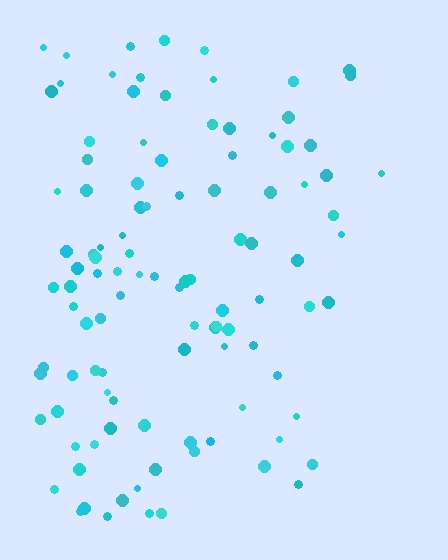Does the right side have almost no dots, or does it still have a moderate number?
Still a moderate number, just noticeably fewer than the left.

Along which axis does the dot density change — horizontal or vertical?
Horizontal.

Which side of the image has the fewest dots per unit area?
The right.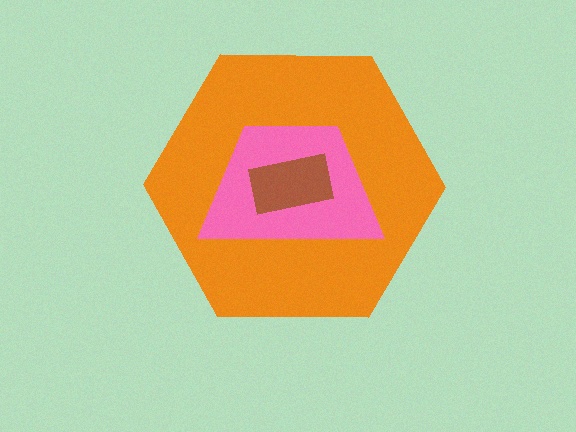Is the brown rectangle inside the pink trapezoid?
Yes.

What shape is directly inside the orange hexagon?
The pink trapezoid.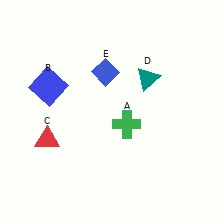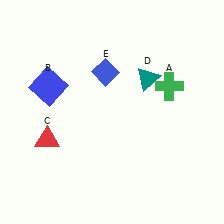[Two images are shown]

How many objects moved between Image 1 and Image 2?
1 object moved between the two images.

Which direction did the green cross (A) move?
The green cross (A) moved right.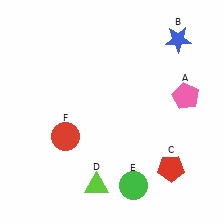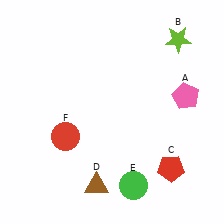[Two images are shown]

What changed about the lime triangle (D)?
In Image 1, D is lime. In Image 2, it changed to brown.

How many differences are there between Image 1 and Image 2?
There are 2 differences between the two images.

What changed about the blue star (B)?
In Image 1, B is blue. In Image 2, it changed to lime.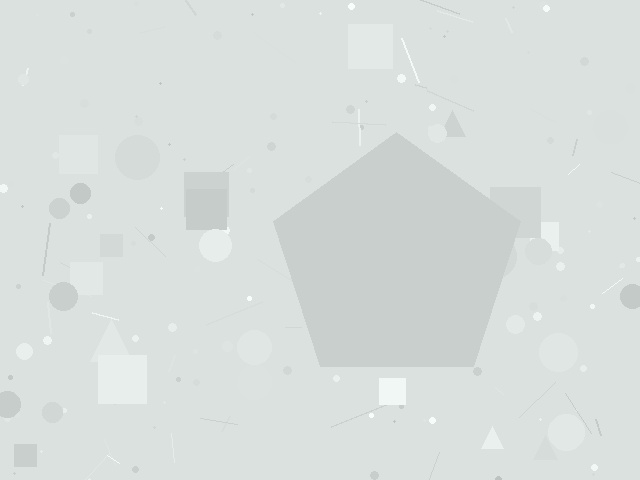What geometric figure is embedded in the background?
A pentagon is embedded in the background.